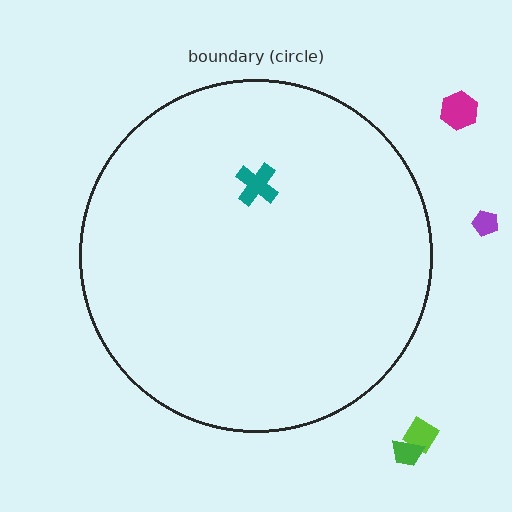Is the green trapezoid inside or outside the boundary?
Outside.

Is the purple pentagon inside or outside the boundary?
Outside.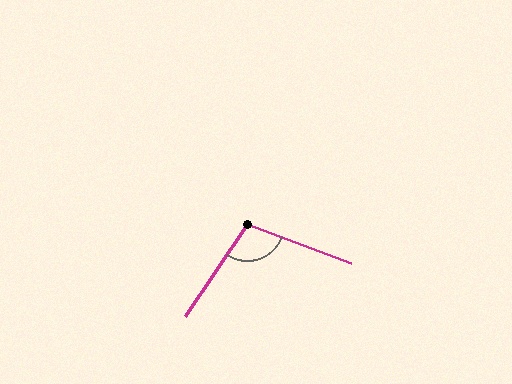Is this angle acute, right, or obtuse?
It is obtuse.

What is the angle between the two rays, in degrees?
Approximately 104 degrees.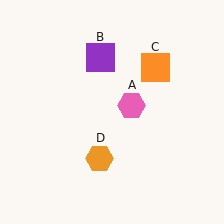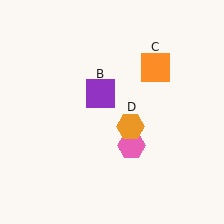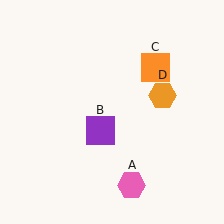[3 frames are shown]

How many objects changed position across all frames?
3 objects changed position: pink hexagon (object A), purple square (object B), orange hexagon (object D).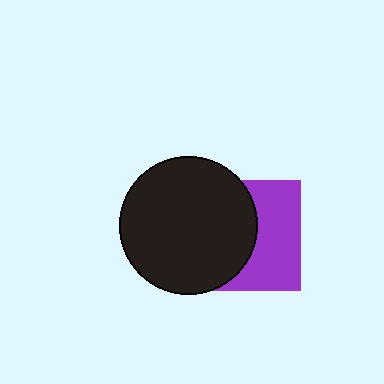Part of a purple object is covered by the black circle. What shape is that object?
It is a square.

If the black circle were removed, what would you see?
You would see the complete purple square.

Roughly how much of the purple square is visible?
About half of it is visible (roughly 48%).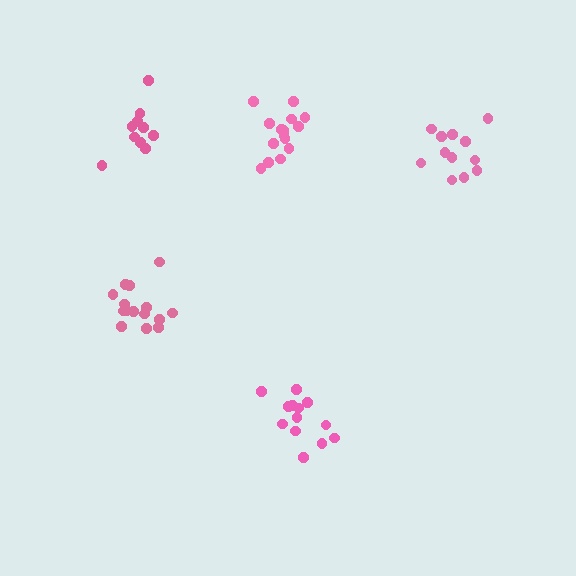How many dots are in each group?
Group 1: 15 dots, Group 2: 15 dots, Group 3: 13 dots, Group 4: 12 dots, Group 5: 10 dots (65 total).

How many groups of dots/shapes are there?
There are 5 groups.